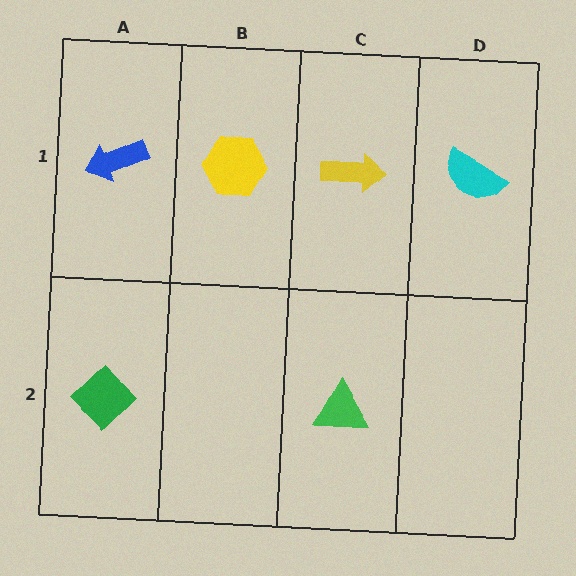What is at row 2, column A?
A green diamond.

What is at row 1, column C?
A yellow arrow.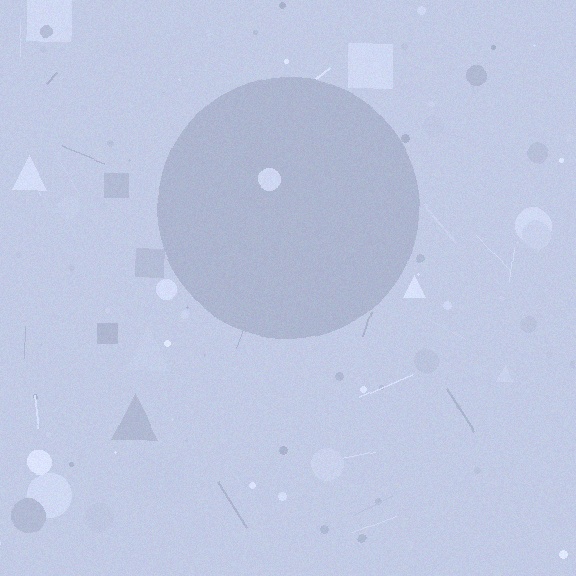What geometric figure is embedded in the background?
A circle is embedded in the background.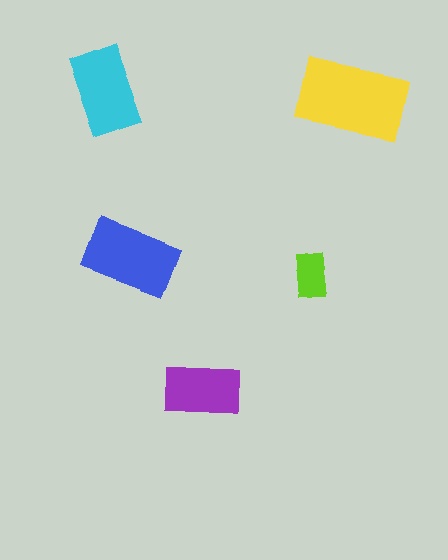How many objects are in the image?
There are 5 objects in the image.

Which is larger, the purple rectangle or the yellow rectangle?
The yellow one.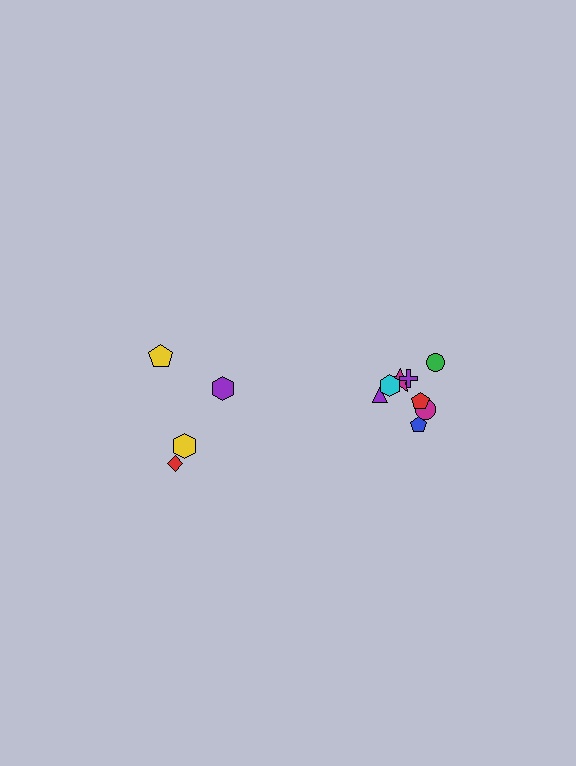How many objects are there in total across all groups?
There are 12 objects.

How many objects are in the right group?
There are 8 objects.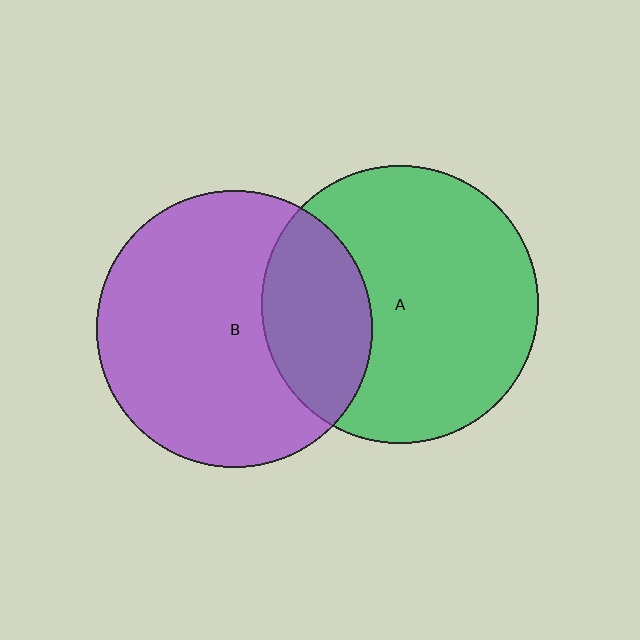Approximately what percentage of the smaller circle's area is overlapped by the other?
Approximately 30%.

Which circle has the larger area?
Circle A (green).